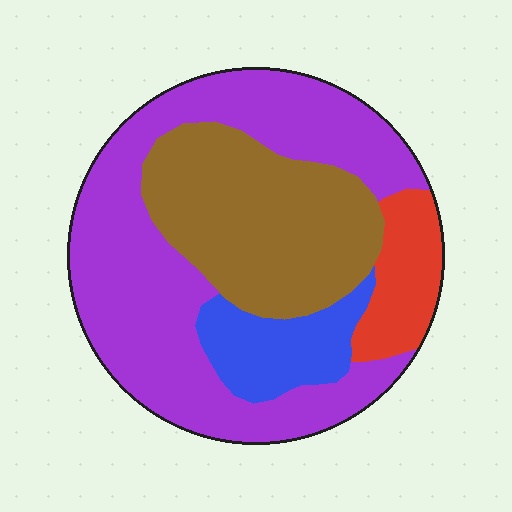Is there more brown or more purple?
Purple.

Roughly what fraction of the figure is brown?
Brown covers 30% of the figure.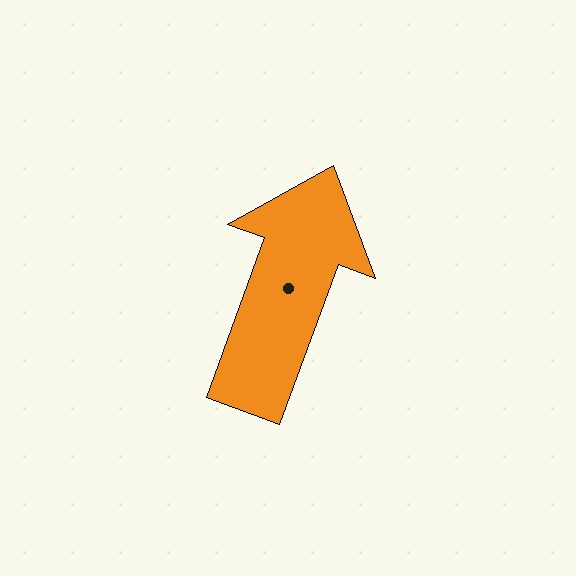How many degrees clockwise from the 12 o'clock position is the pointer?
Approximately 20 degrees.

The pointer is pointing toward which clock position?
Roughly 1 o'clock.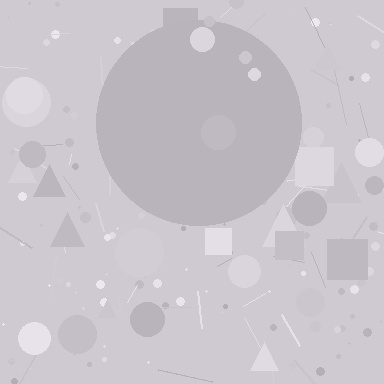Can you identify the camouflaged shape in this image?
The camouflaged shape is a circle.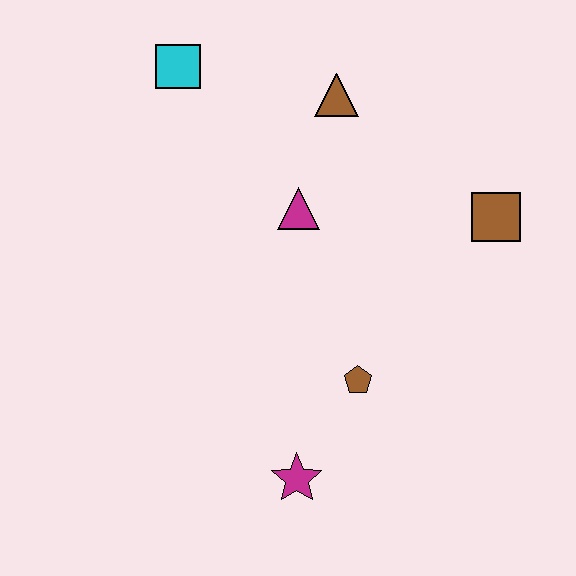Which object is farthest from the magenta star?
The cyan square is farthest from the magenta star.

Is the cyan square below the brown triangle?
No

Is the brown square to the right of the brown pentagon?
Yes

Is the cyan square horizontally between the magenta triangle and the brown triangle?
No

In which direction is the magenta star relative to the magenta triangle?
The magenta star is below the magenta triangle.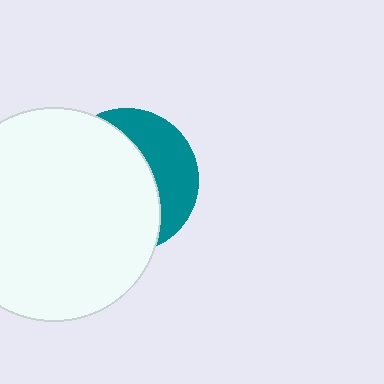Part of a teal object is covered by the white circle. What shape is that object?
It is a circle.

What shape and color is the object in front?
The object in front is a white circle.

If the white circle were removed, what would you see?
You would see the complete teal circle.